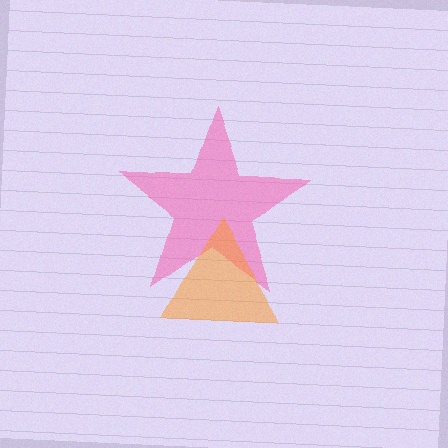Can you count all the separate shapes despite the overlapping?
Yes, there are 2 separate shapes.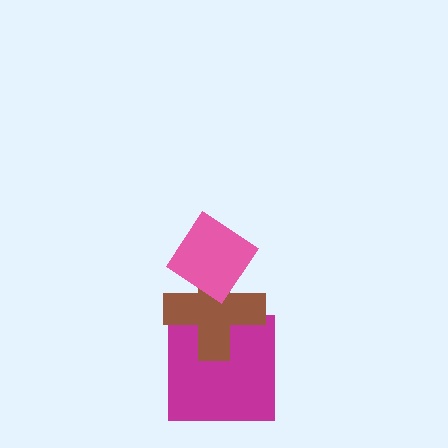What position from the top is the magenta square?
The magenta square is 3rd from the top.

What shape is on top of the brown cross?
The pink diamond is on top of the brown cross.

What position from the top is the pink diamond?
The pink diamond is 1st from the top.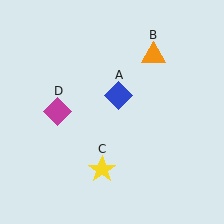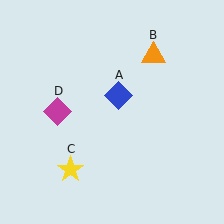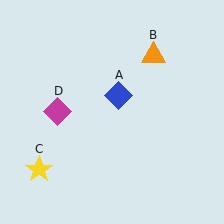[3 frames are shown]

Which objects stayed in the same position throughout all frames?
Blue diamond (object A) and orange triangle (object B) and magenta diamond (object D) remained stationary.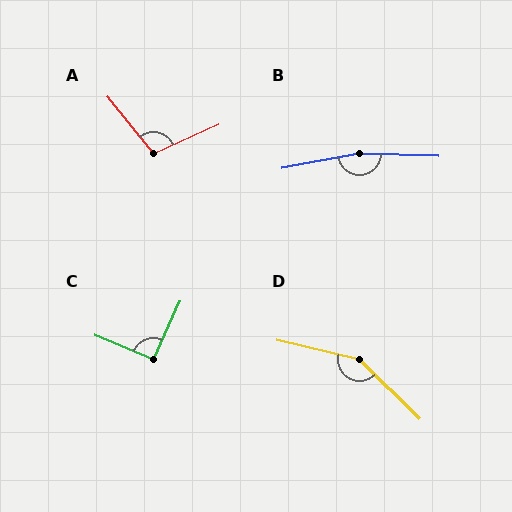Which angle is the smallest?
C, at approximately 91 degrees.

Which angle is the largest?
B, at approximately 168 degrees.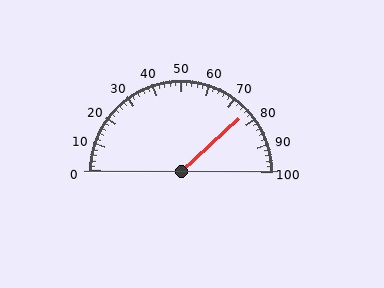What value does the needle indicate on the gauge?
The needle indicates approximately 76.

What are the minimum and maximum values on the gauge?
The gauge ranges from 0 to 100.